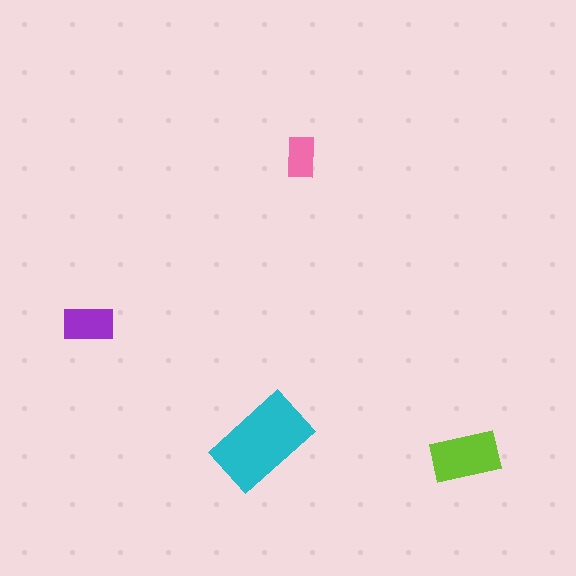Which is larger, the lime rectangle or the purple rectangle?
The lime one.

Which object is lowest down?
The lime rectangle is bottommost.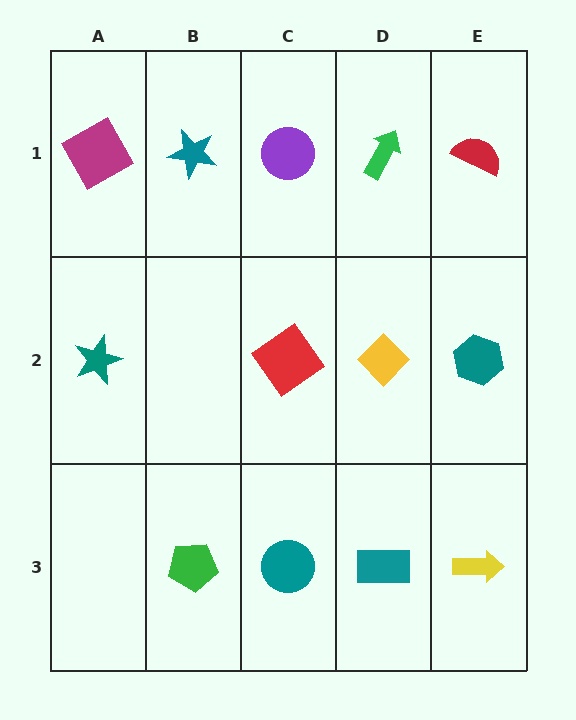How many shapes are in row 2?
4 shapes.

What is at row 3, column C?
A teal circle.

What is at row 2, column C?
A red diamond.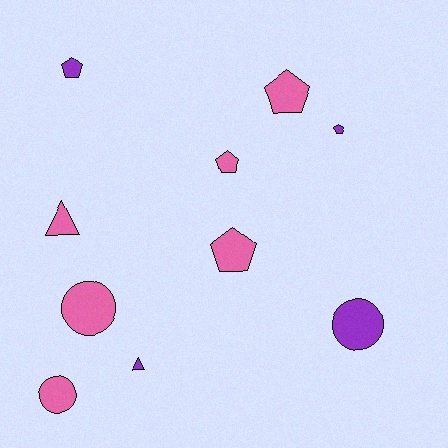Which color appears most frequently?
Pink, with 6 objects.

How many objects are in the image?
There are 10 objects.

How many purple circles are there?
There is 1 purple circle.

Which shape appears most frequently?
Pentagon, with 5 objects.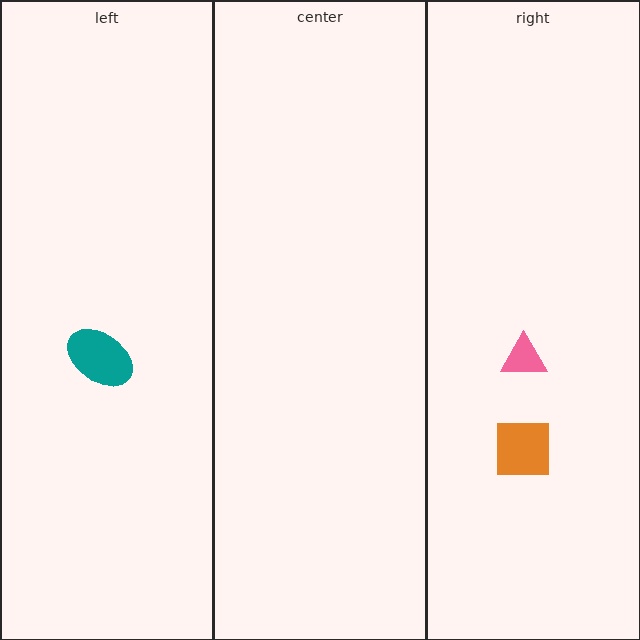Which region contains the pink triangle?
The right region.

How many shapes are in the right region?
2.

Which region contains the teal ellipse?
The left region.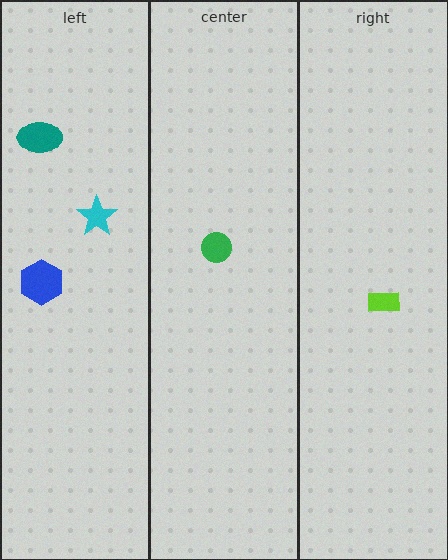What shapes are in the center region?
The green circle.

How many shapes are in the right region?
1.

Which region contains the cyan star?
The left region.